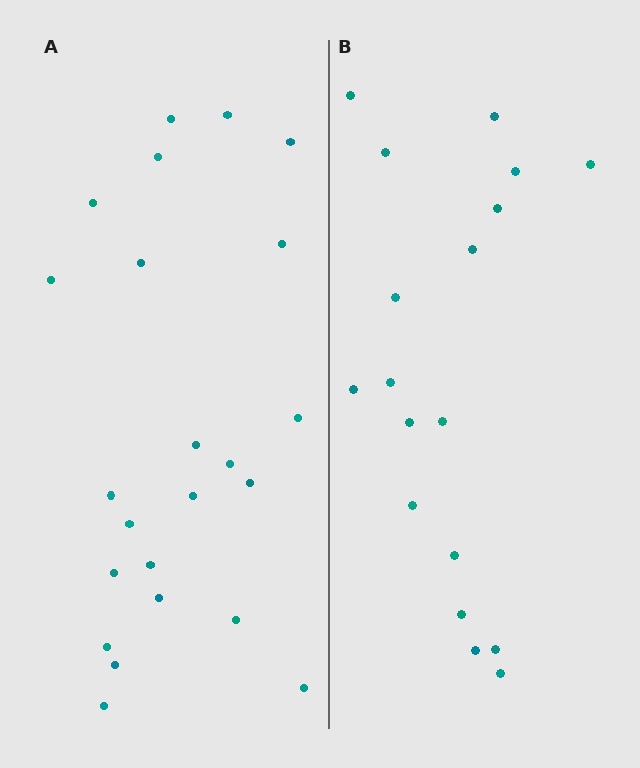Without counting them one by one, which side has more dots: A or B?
Region A (the left region) has more dots.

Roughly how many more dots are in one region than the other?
Region A has about 5 more dots than region B.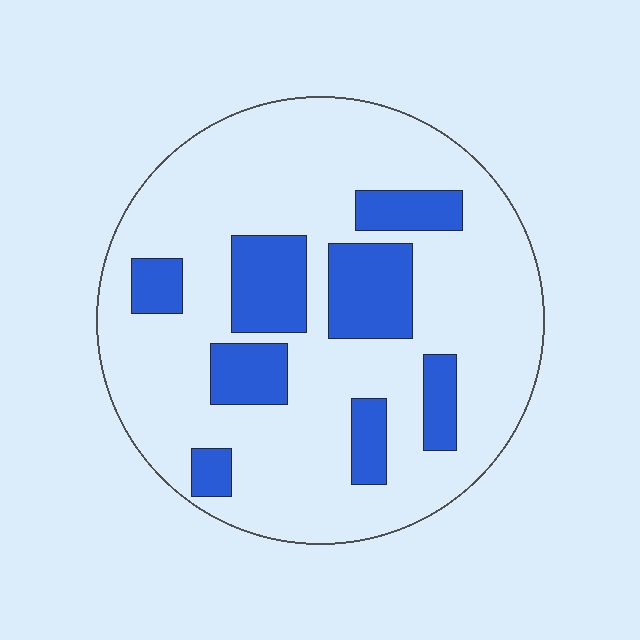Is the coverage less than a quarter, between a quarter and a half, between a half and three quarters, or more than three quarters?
Less than a quarter.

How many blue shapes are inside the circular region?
8.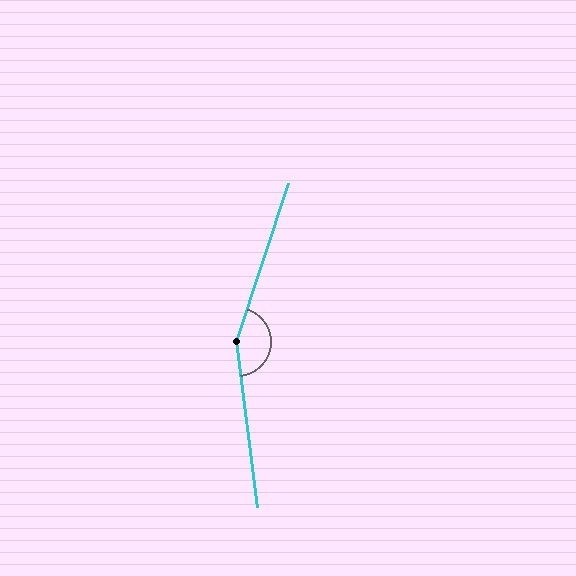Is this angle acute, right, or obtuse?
It is obtuse.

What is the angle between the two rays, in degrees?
Approximately 155 degrees.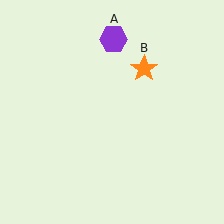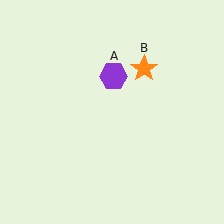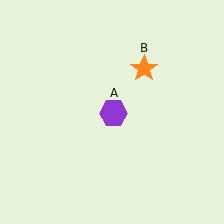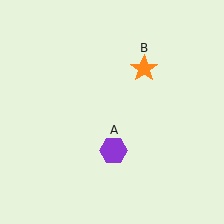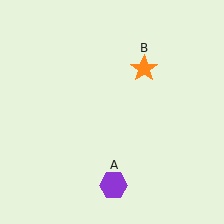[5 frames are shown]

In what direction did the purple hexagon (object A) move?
The purple hexagon (object A) moved down.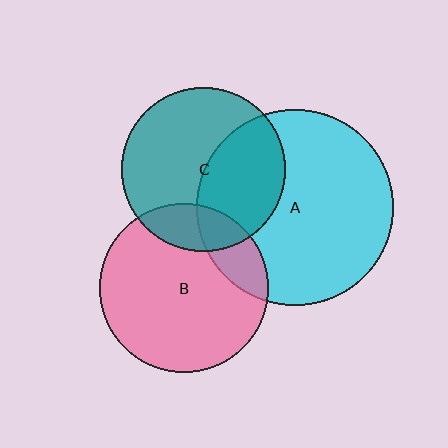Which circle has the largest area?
Circle A (cyan).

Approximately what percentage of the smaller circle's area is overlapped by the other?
Approximately 15%.